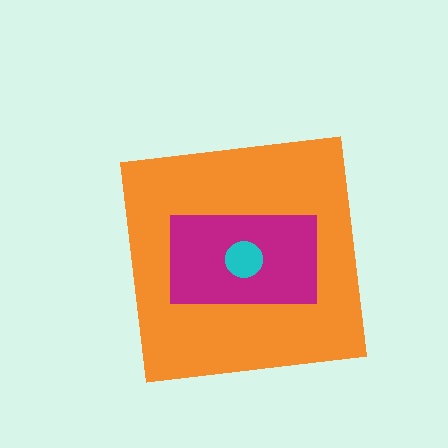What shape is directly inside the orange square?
The magenta rectangle.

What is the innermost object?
The cyan circle.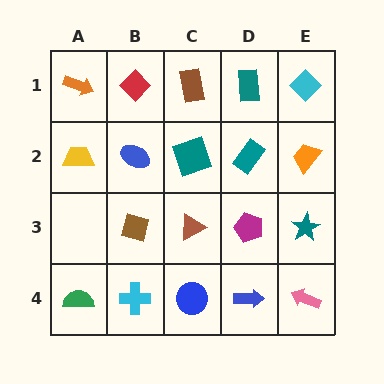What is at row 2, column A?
A yellow trapezoid.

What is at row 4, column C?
A blue circle.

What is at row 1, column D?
A teal rectangle.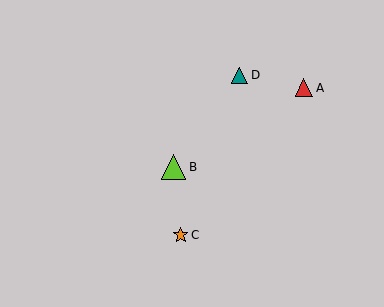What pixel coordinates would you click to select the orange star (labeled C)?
Click at (181, 235) to select the orange star C.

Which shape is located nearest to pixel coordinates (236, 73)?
The teal triangle (labeled D) at (240, 75) is nearest to that location.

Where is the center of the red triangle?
The center of the red triangle is at (304, 88).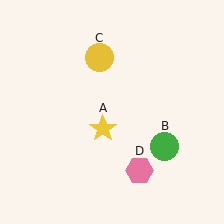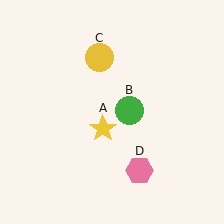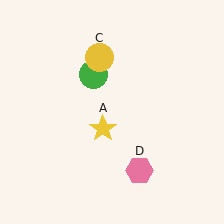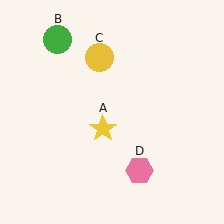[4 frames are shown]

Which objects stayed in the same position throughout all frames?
Yellow star (object A) and yellow circle (object C) and pink hexagon (object D) remained stationary.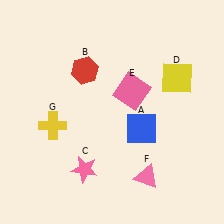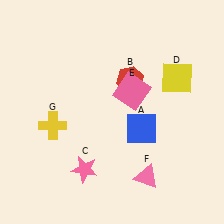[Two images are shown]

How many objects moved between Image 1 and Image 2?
1 object moved between the two images.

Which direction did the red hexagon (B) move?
The red hexagon (B) moved right.